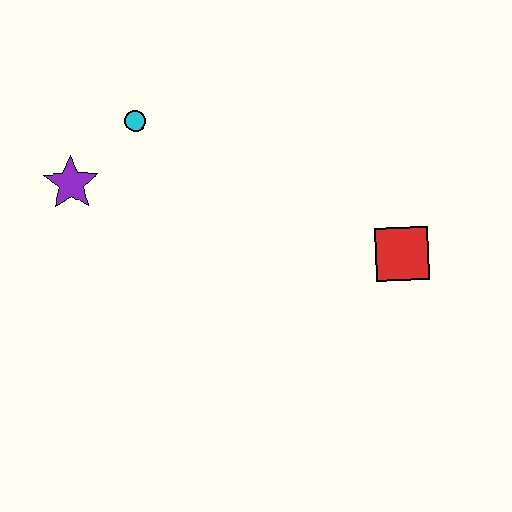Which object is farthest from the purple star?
The red square is farthest from the purple star.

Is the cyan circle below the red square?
No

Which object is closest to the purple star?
The cyan circle is closest to the purple star.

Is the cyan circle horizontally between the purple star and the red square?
Yes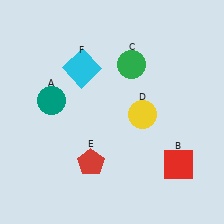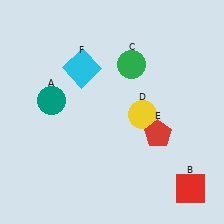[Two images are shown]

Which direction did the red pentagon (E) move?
The red pentagon (E) moved right.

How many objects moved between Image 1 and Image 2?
2 objects moved between the two images.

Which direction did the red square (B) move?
The red square (B) moved down.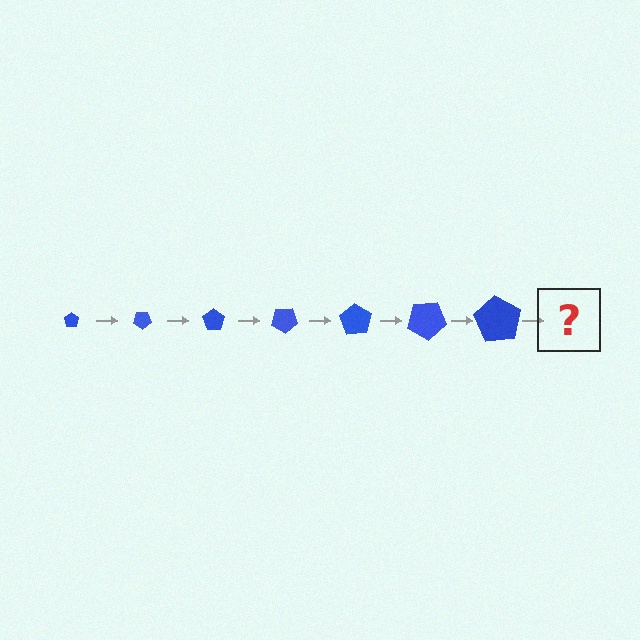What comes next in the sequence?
The next element should be a pentagon, larger than the previous one and rotated 245 degrees from the start.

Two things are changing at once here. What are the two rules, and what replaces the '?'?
The two rules are that the pentagon grows larger each step and it rotates 35 degrees each step. The '?' should be a pentagon, larger than the previous one and rotated 245 degrees from the start.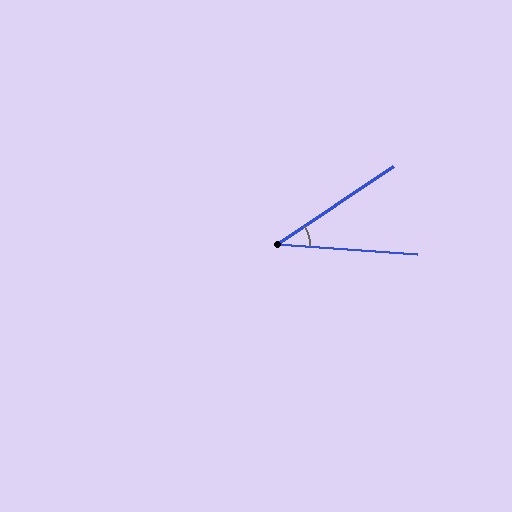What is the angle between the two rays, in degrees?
Approximately 38 degrees.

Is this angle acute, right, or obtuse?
It is acute.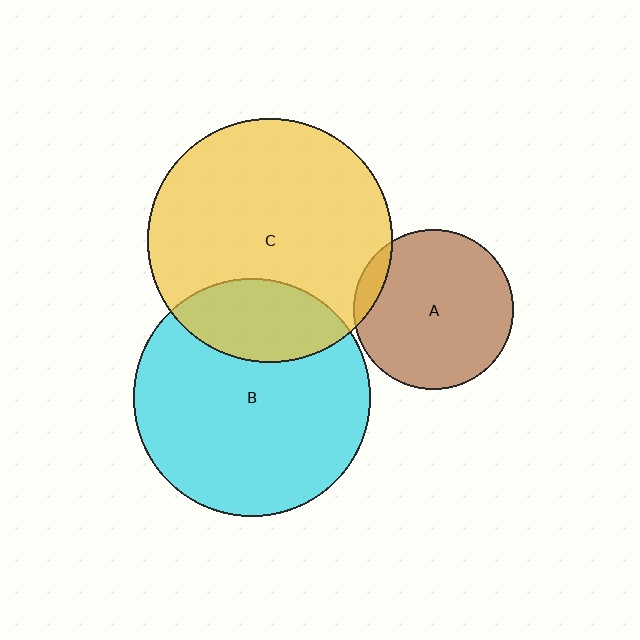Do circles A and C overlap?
Yes.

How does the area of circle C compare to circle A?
Approximately 2.3 times.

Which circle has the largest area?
Circle C (yellow).